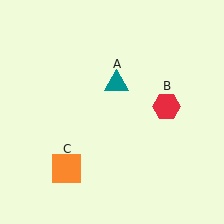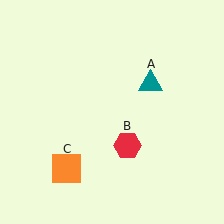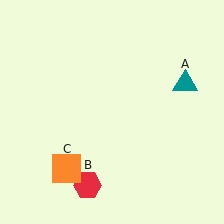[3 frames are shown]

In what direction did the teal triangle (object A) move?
The teal triangle (object A) moved right.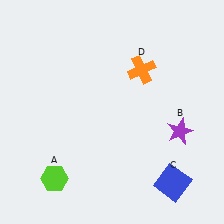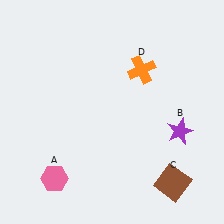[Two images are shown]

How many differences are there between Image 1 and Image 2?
There are 2 differences between the two images.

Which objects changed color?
A changed from lime to pink. C changed from blue to brown.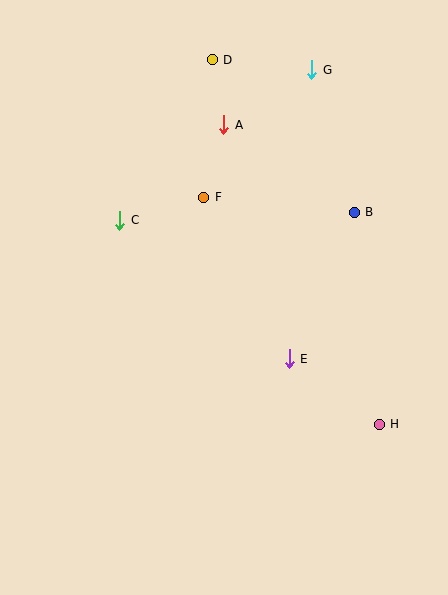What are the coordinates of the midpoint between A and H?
The midpoint between A and H is at (301, 274).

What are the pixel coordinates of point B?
Point B is at (354, 212).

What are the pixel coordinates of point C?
Point C is at (119, 220).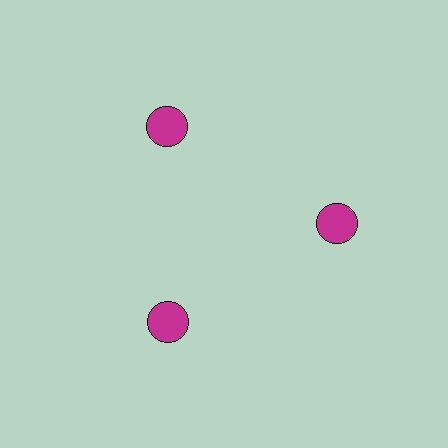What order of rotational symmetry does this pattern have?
This pattern has 3-fold rotational symmetry.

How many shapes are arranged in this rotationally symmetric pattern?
There are 3 shapes, arranged in 3 groups of 1.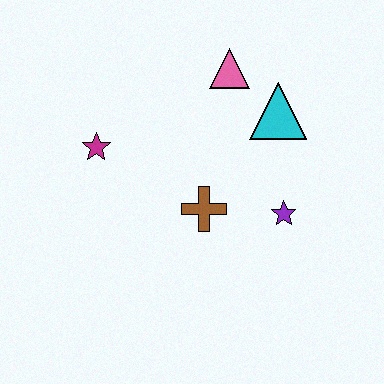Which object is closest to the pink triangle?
The cyan triangle is closest to the pink triangle.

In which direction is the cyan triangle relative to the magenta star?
The cyan triangle is to the right of the magenta star.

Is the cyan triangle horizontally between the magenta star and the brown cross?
No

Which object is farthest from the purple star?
The magenta star is farthest from the purple star.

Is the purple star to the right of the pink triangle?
Yes